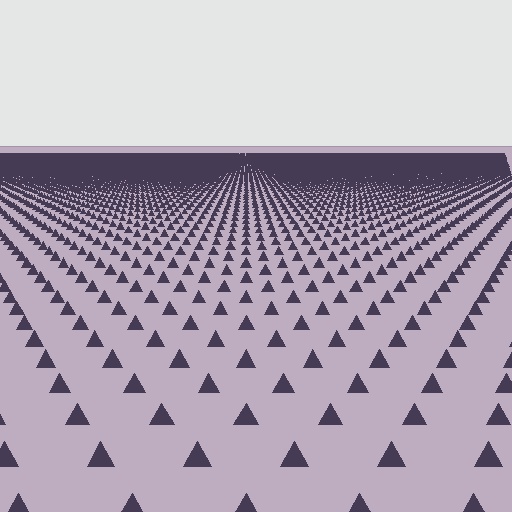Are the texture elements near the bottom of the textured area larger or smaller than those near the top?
Larger. Near the bottom, elements are closer to the viewer and appear at a bigger on-screen size.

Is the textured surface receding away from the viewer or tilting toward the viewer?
The surface is receding away from the viewer. Texture elements get smaller and denser toward the top.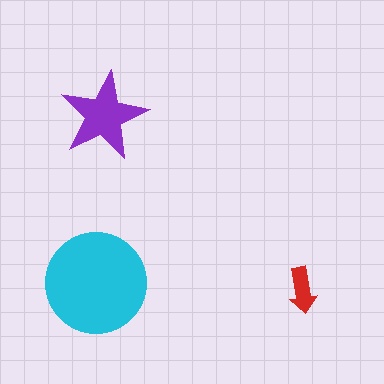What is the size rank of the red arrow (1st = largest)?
3rd.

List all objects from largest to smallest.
The cyan circle, the purple star, the red arrow.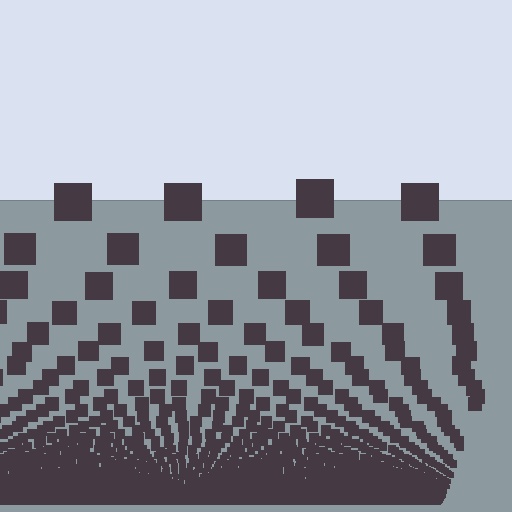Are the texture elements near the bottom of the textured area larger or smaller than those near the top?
Smaller. The gradient is inverted — elements near the bottom are smaller and denser.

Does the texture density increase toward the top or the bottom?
Density increases toward the bottom.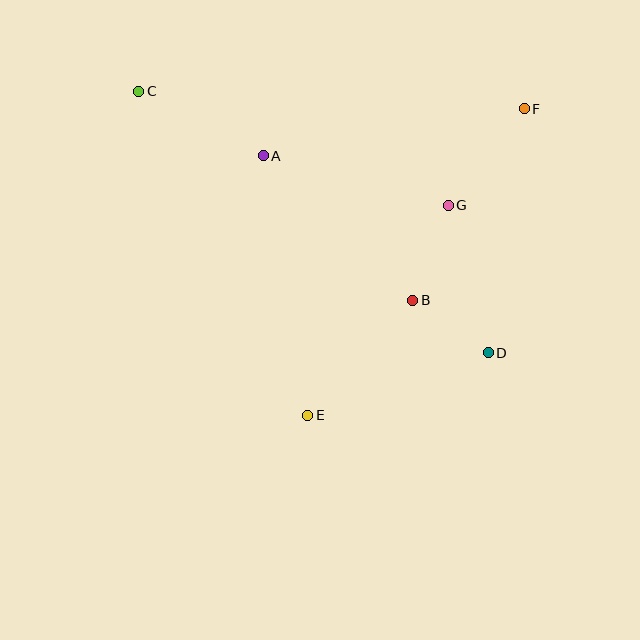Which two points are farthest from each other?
Points C and D are farthest from each other.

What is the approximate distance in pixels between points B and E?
The distance between B and E is approximately 156 pixels.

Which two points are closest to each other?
Points B and D are closest to each other.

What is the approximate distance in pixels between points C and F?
The distance between C and F is approximately 386 pixels.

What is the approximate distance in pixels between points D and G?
The distance between D and G is approximately 153 pixels.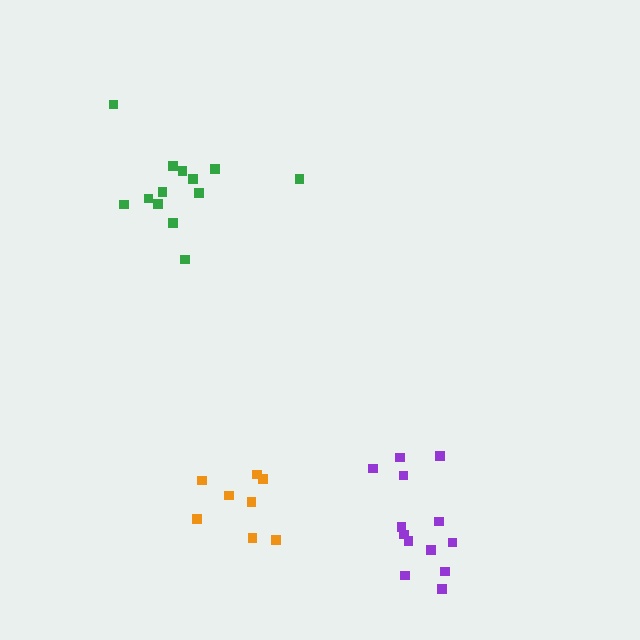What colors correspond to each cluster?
The clusters are colored: orange, purple, green.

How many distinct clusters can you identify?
There are 3 distinct clusters.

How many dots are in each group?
Group 1: 8 dots, Group 2: 13 dots, Group 3: 13 dots (34 total).